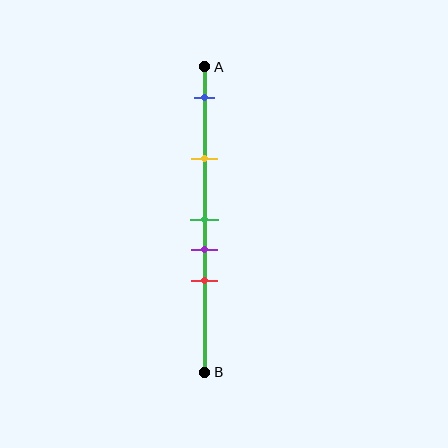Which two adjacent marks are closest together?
The green and purple marks are the closest adjacent pair.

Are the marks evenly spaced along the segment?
No, the marks are not evenly spaced.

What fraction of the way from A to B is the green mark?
The green mark is approximately 50% (0.5) of the way from A to B.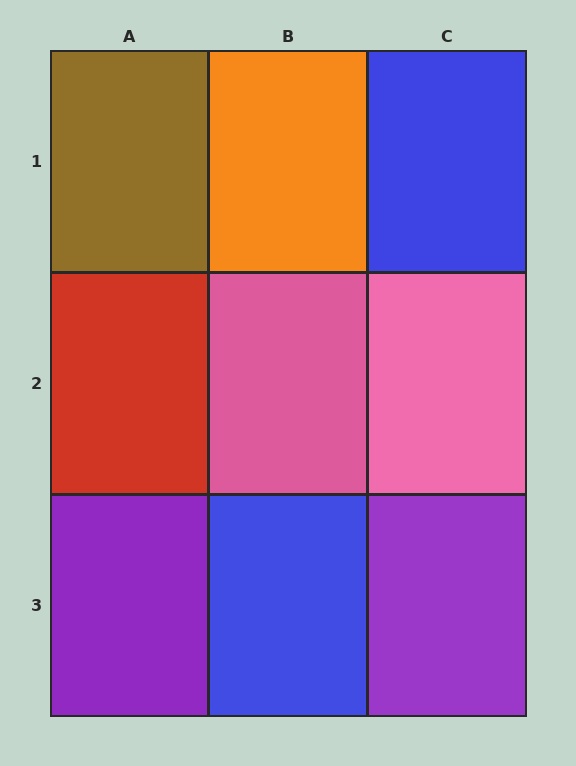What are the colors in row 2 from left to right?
Red, pink, pink.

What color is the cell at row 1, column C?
Blue.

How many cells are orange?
1 cell is orange.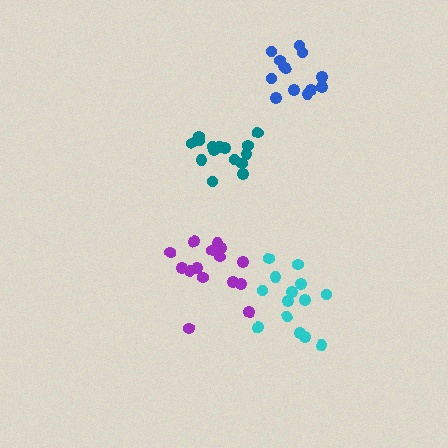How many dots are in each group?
Group 1: 15 dots, Group 2: 14 dots, Group 3: 15 dots, Group 4: 14 dots (58 total).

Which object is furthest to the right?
The cyan cluster is rightmost.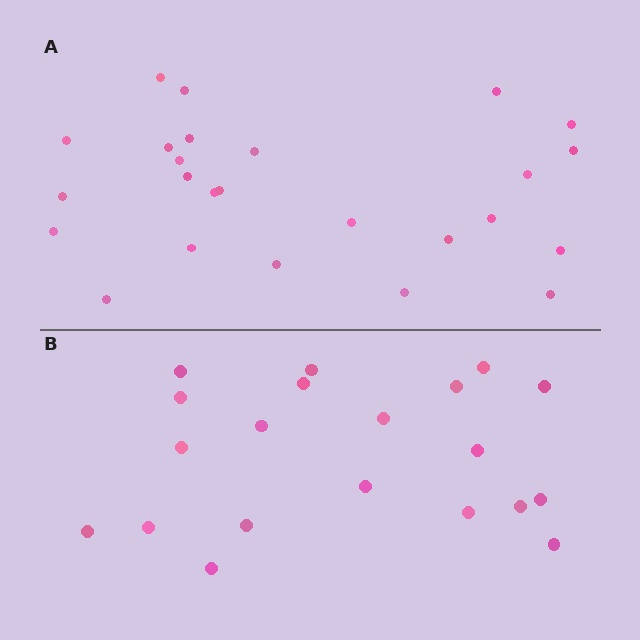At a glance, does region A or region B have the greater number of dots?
Region A (the top region) has more dots.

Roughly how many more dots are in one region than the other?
Region A has about 5 more dots than region B.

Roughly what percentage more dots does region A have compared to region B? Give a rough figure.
About 25% more.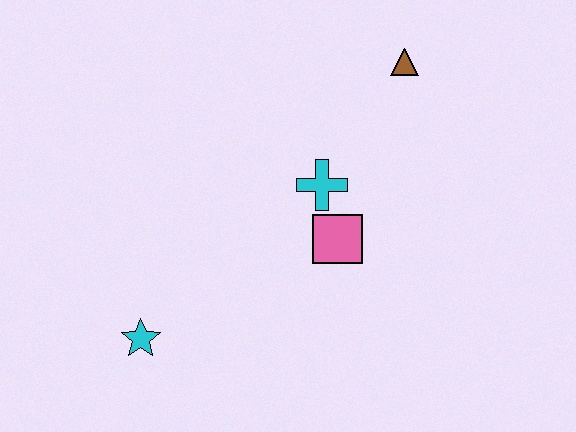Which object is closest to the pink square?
The cyan cross is closest to the pink square.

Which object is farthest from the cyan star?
The brown triangle is farthest from the cyan star.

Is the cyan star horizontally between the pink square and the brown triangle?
No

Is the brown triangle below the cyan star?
No